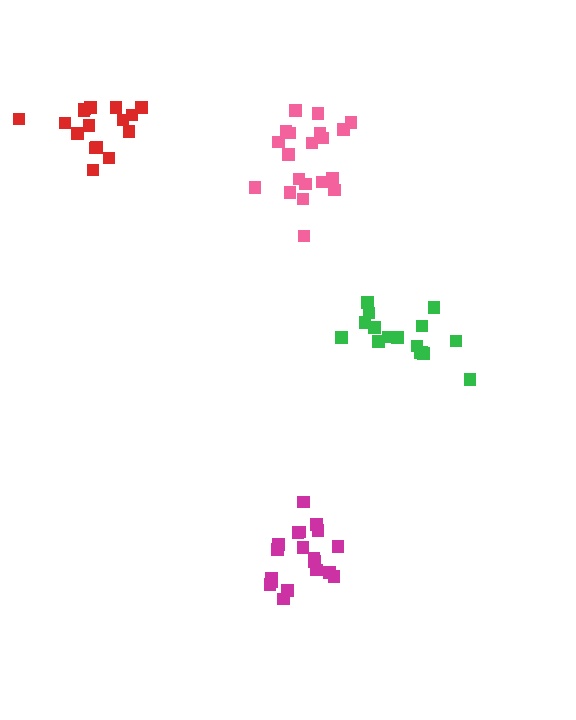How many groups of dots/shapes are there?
There are 4 groups.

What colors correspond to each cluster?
The clusters are colored: pink, magenta, red, green.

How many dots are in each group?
Group 1: 20 dots, Group 2: 19 dots, Group 3: 16 dots, Group 4: 16 dots (71 total).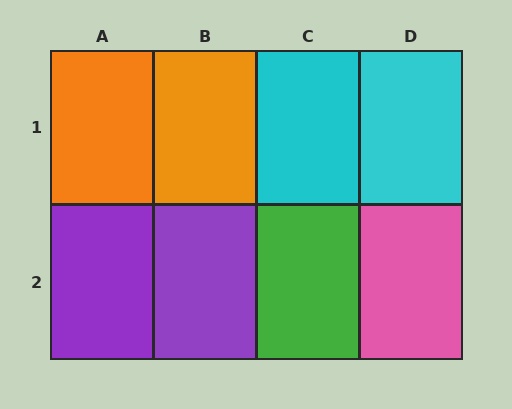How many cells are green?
1 cell is green.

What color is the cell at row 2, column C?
Green.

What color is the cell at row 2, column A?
Purple.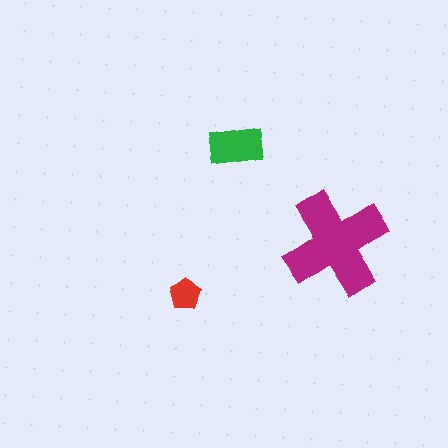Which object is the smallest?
The red pentagon.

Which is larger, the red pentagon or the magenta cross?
The magenta cross.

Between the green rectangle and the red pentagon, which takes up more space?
The green rectangle.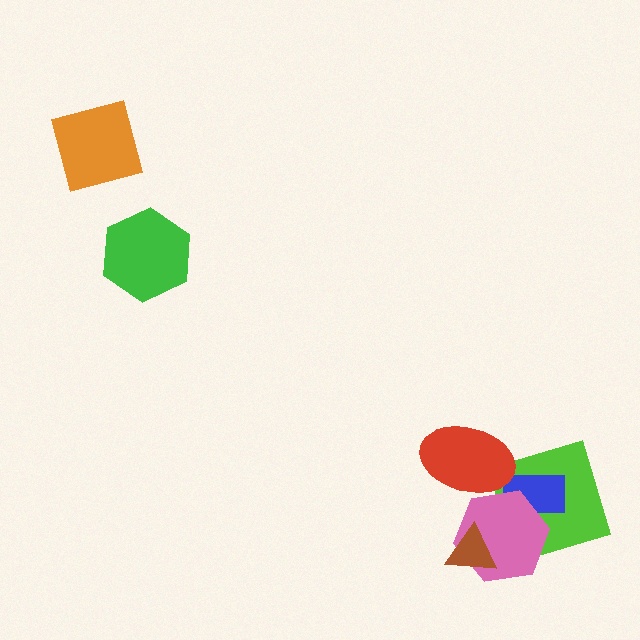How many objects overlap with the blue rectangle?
2 objects overlap with the blue rectangle.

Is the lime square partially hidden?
Yes, it is partially covered by another shape.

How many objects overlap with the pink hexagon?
4 objects overlap with the pink hexagon.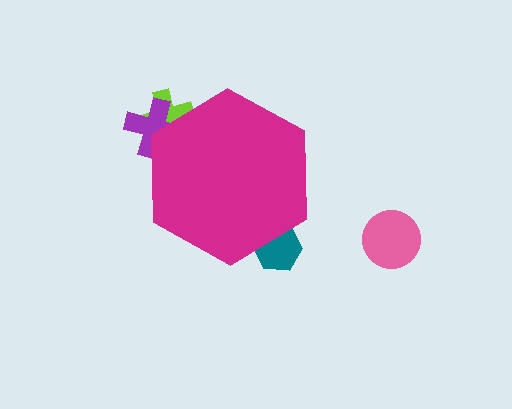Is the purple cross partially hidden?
Yes, the purple cross is partially hidden behind the magenta hexagon.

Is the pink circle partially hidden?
No, the pink circle is fully visible.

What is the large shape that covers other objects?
A magenta hexagon.